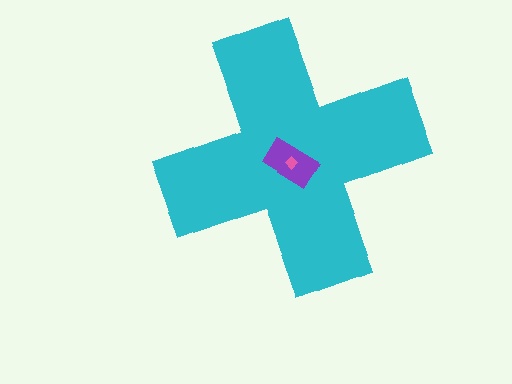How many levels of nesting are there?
3.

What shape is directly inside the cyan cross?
The purple rectangle.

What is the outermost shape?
The cyan cross.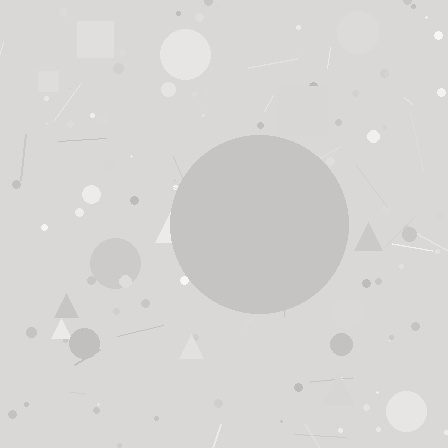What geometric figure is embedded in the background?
A circle is embedded in the background.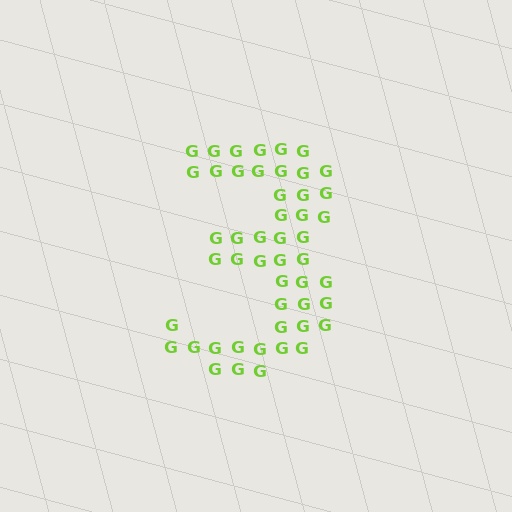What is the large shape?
The large shape is the digit 3.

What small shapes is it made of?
It is made of small letter G's.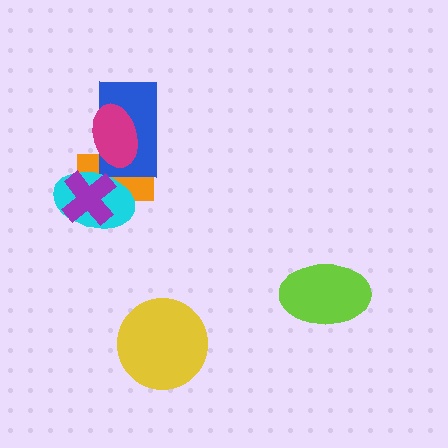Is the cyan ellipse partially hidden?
Yes, it is partially covered by another shape.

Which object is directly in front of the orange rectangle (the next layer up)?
The blue rectangle is directly in front of the orange rectangle.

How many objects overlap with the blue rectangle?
3 objects overlap with the blue rectangle.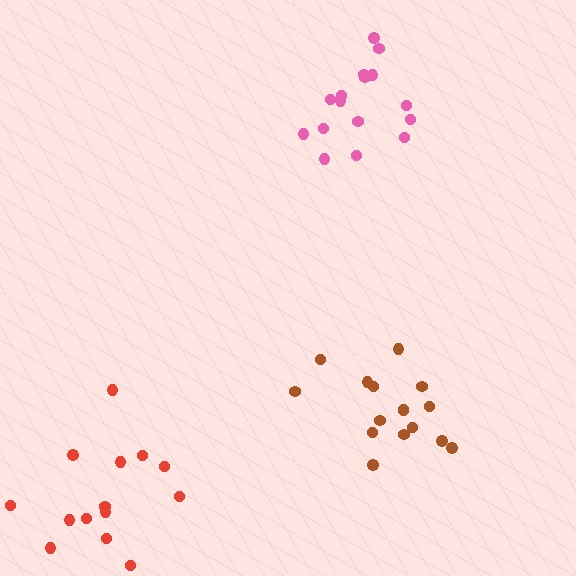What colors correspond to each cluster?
The clusters are colored: red, pink, brown.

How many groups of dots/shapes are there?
There are 3 groups.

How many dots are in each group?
Group 1: 14 dots, Group 2: 16 dots, Group 3: 16 dots (46 total).